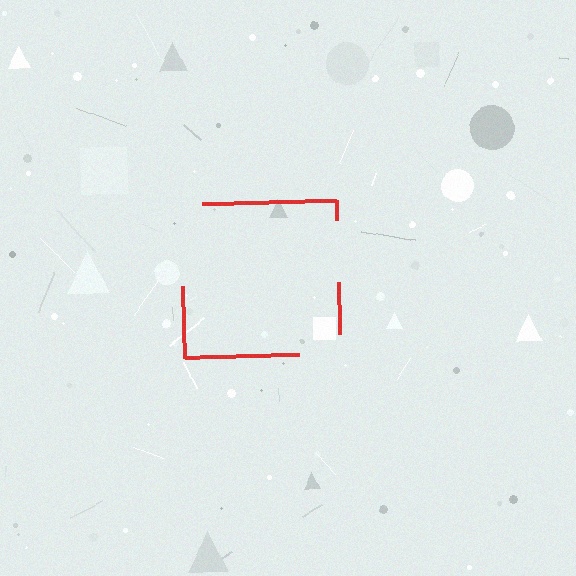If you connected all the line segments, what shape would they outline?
They would outline a square.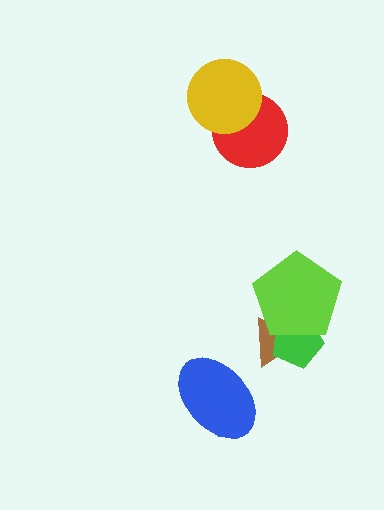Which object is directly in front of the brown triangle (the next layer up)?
The green pentagon is directly in front of the brown triangle.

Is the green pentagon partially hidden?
Yes, it is partially covered by another shape.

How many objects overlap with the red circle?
1 object overlaps with the red circle.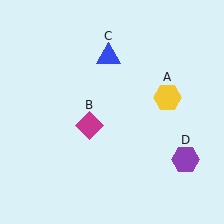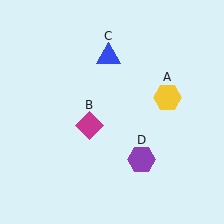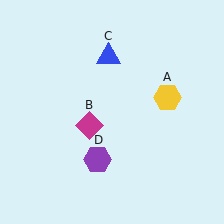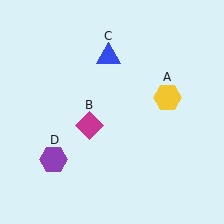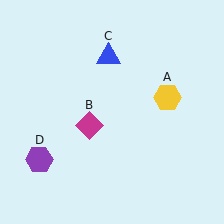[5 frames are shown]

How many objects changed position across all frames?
1 object changed position: purple hexagon (object D).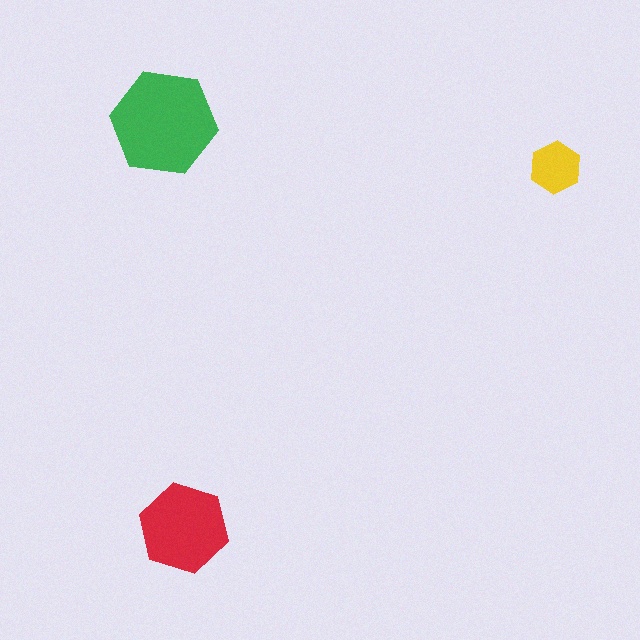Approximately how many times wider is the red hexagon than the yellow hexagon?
About 1.5 times wider.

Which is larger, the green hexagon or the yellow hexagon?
The green one.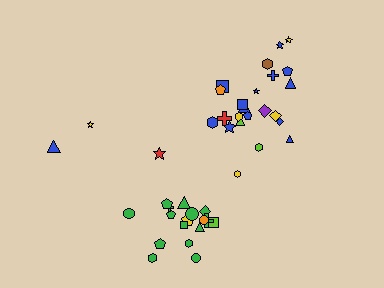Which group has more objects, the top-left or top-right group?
The top-right group.